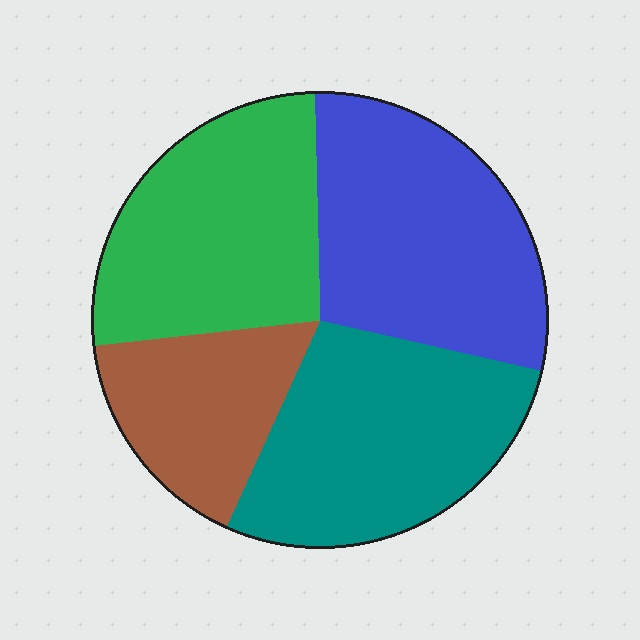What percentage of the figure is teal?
Teal covers about 30% of the figure.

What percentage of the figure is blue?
Blue takes up about one quarter (1/4) of the figure.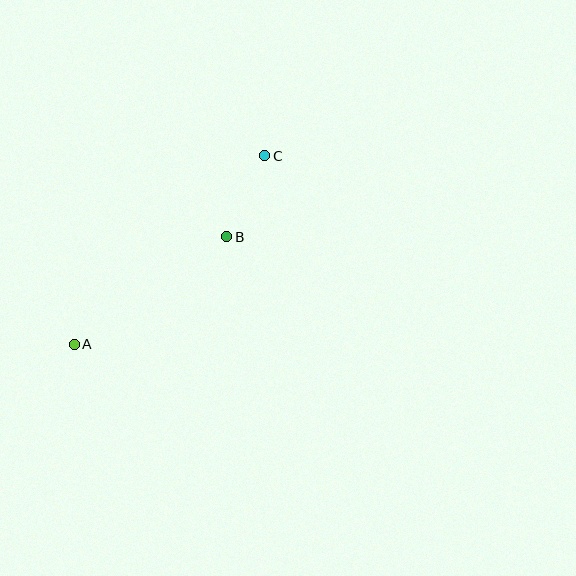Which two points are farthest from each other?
Points A and C are farthest from each other.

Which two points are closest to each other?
Points B and C are closest to each other.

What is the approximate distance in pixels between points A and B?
The distance between A and B is approximately 187 pixels.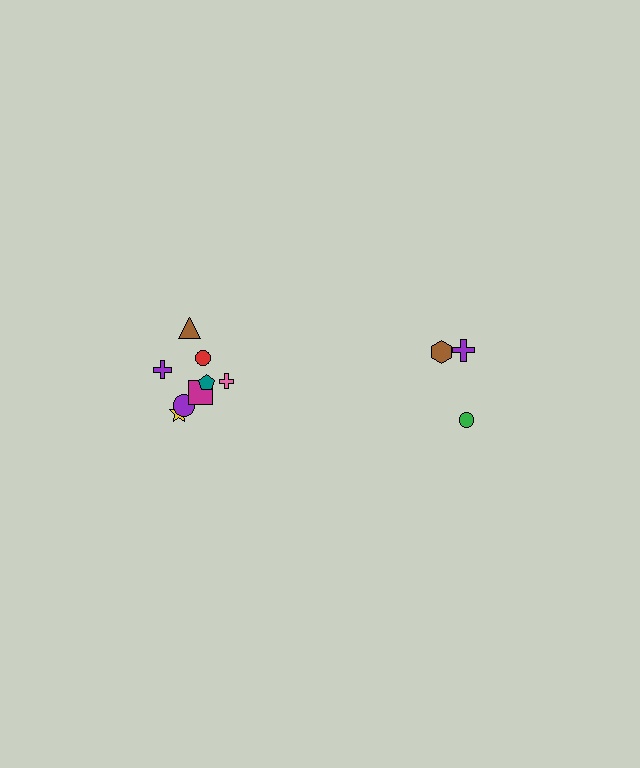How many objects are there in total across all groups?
There are 11 objects.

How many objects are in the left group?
There are 8 objects.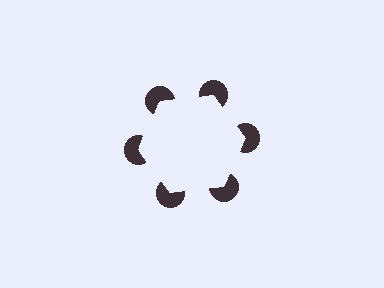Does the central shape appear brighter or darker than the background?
It typically appears slightly brighter than the background, even though no actual brightness change is drawn.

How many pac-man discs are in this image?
There are 6 — one at each vertex of the illusory hexagon.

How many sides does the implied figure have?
6 sides.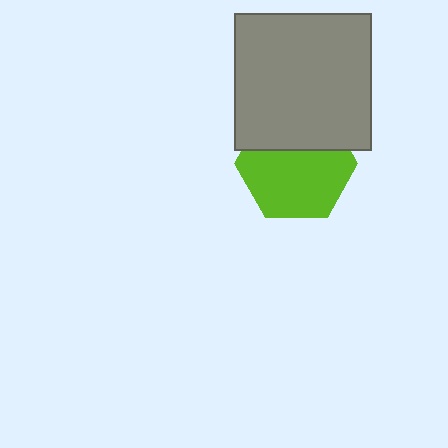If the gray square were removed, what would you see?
You would see the complete lime hexagon.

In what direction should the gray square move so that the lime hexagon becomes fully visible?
The gray square should move up. That is the shortest direction to clear the overlap and leave the lime hexagon fully visible.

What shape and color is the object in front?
The object in front is a gray square.